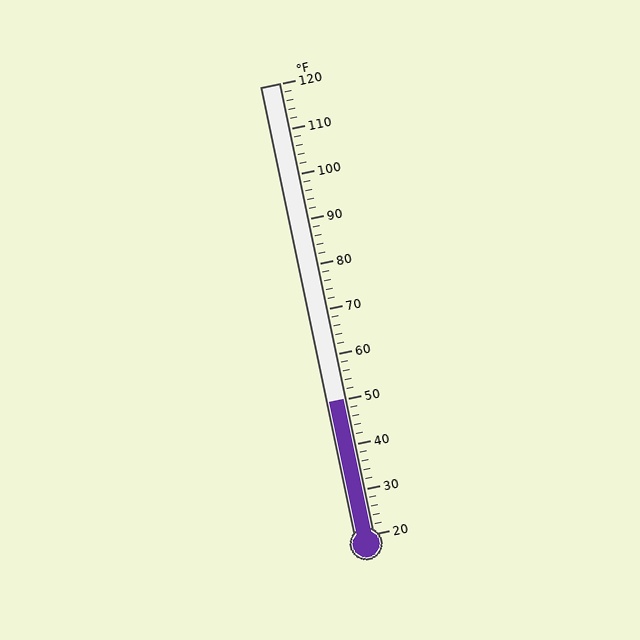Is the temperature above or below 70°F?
The temperature is below 70°F.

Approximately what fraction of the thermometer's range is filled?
The thermometer is filled to approximately 30% of its range.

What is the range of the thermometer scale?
The thermometer scale ranges from 20°F to 120°F.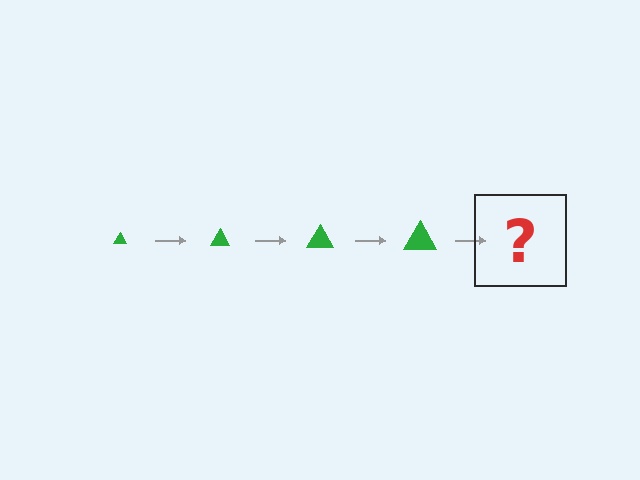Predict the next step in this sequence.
The next step is a green triangle, larger than the previous one.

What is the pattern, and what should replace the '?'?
The pattern is that the triangle gets progressively larger each step. The '?' should be a green triangle, larger than the previous one.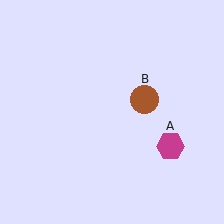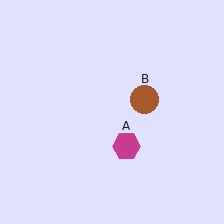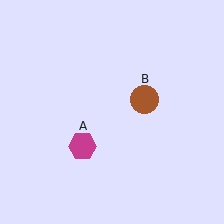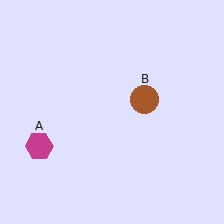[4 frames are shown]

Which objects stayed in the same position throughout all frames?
Brown circle (object B) remained stationary.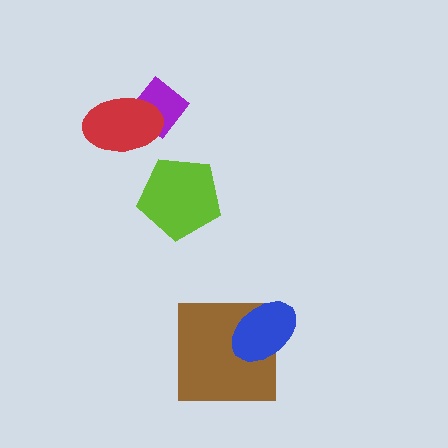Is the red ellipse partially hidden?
No, no other shape covers it.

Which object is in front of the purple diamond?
The red ellipse is in front of the purple diamond.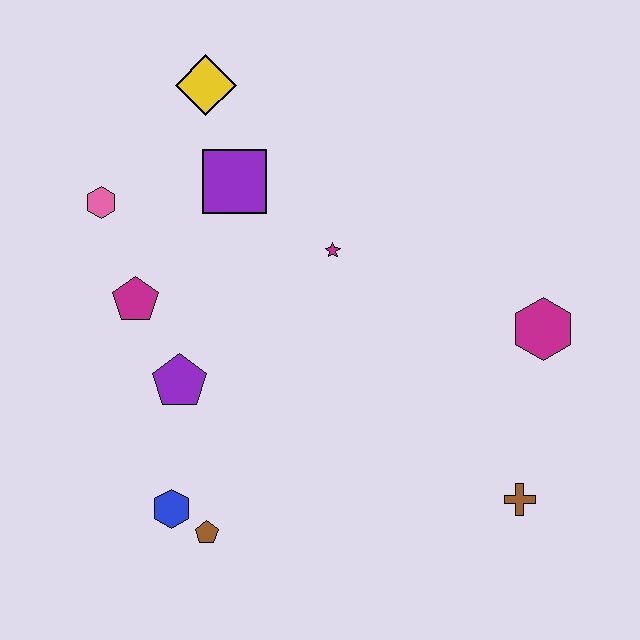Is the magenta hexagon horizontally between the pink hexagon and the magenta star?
No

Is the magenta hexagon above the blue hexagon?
Yes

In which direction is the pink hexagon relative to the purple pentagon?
The pink hexagon is above the purple pentagon.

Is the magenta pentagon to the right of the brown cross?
No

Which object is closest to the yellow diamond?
The purple square is closest to the yellow diamond.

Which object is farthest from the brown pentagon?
The yellow diamond is farthest from the brown pentagon.